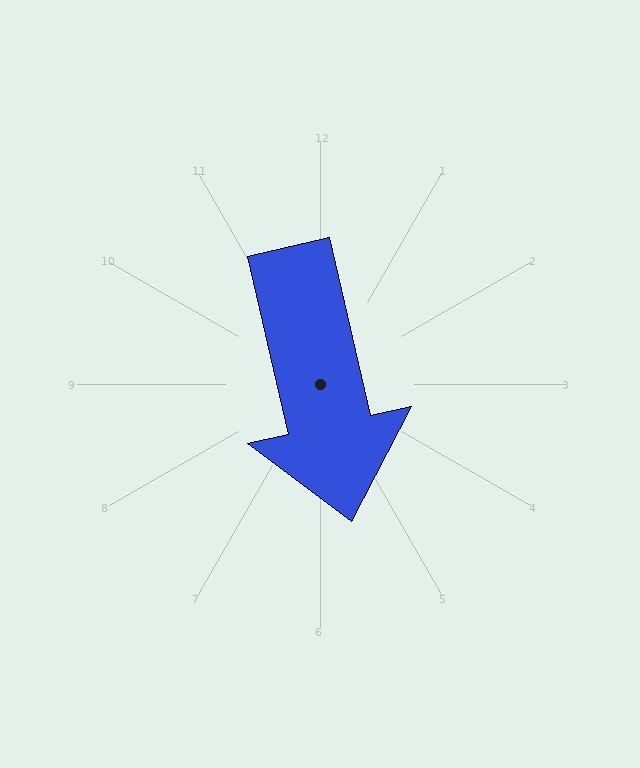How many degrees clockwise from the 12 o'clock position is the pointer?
Approximately 167 degrees.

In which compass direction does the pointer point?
South.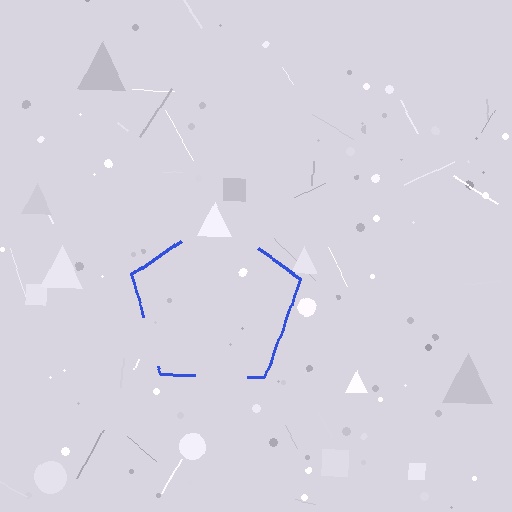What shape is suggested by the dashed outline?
The dashed outline suggests a pentagon.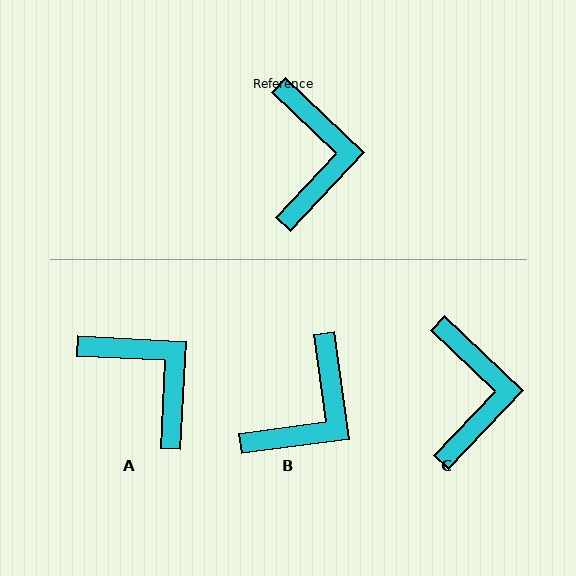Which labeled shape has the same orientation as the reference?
C.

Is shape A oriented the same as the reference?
No, it is off by about 40 degrees.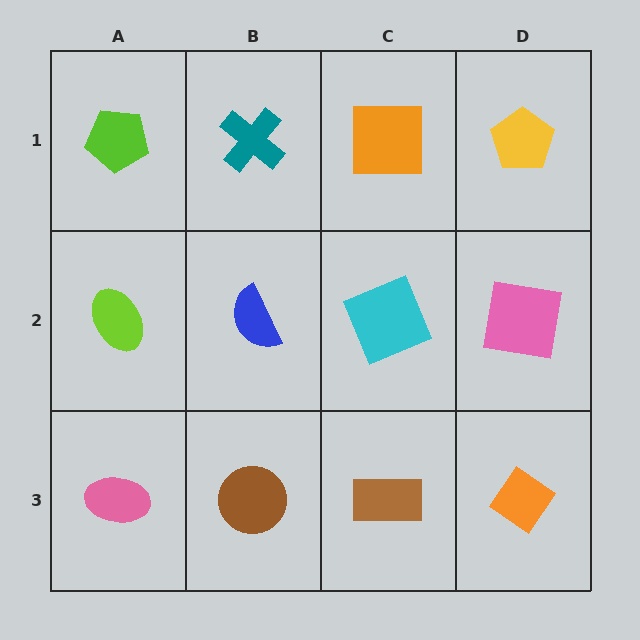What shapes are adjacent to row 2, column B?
A teal cross (row 1, column B), a brown circle (row 3, column B), a lime ellipse (row 2, column A), a cyan square (row 2, column C).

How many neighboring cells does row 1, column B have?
3.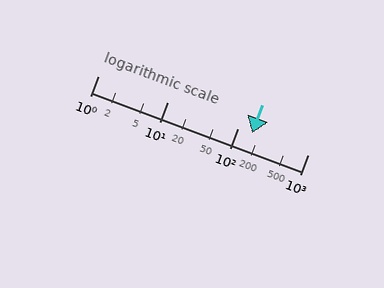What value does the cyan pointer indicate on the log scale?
The pointer indicates approximately 160.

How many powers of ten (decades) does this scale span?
The scale spans 3 decades, from 1 to 1000.